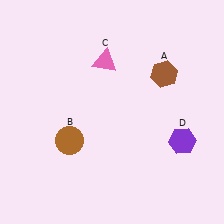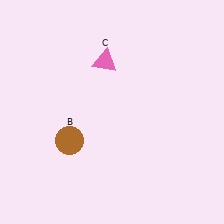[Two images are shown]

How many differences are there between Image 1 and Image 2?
There are 2 differences between the two images.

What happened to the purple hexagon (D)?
The purple hexagon (D) was removed in Image 2. It was in the bottom-right area of Image 1.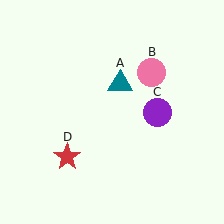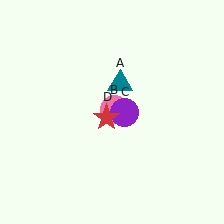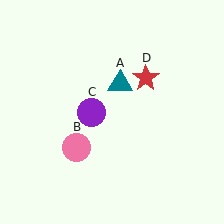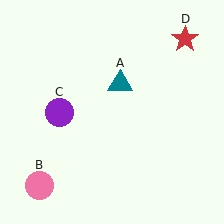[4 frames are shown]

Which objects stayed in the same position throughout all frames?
Teal triangle (object A) remained stationary.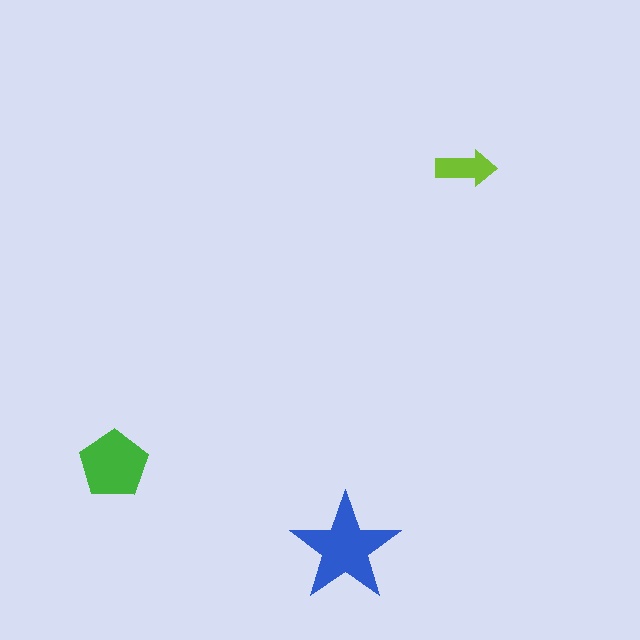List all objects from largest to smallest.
The blue star, the green pentagon, the lime arrow.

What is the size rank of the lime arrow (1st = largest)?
3rd.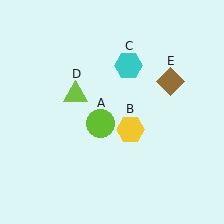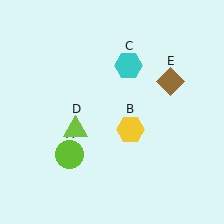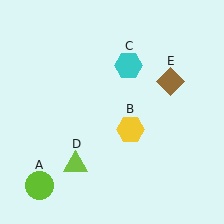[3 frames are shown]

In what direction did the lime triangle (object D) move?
The lime triangle (object D) moved down.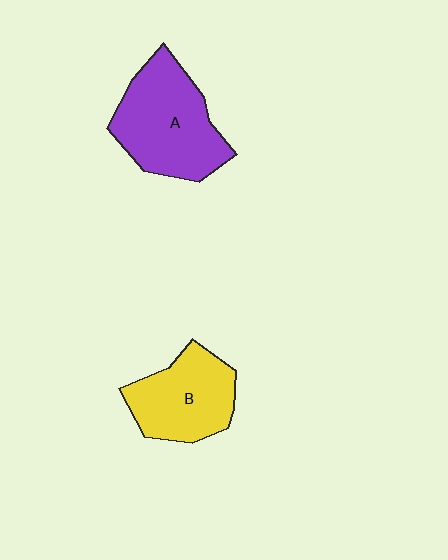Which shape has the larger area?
Shape A (purple).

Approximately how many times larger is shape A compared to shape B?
Approximately 1.3 times.